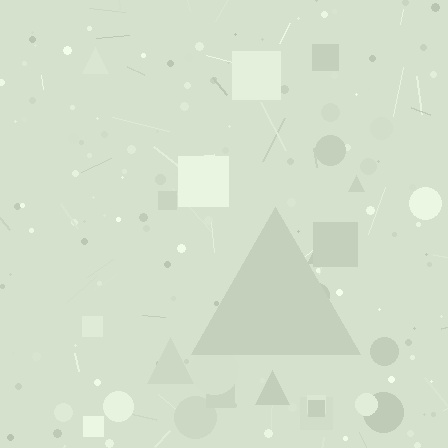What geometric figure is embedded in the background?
A triangle is embedded in the background.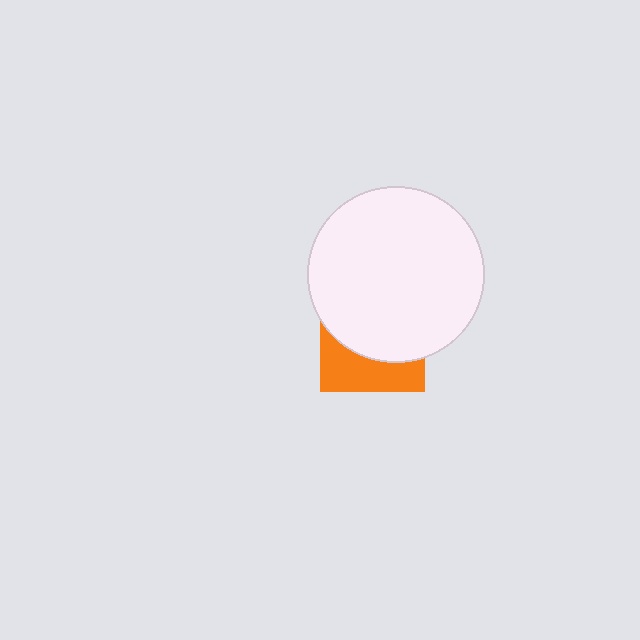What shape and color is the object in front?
The object in front is a white circle.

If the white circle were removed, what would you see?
You would see the complete orange square.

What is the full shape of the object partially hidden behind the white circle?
The partially hidden object is an orange square.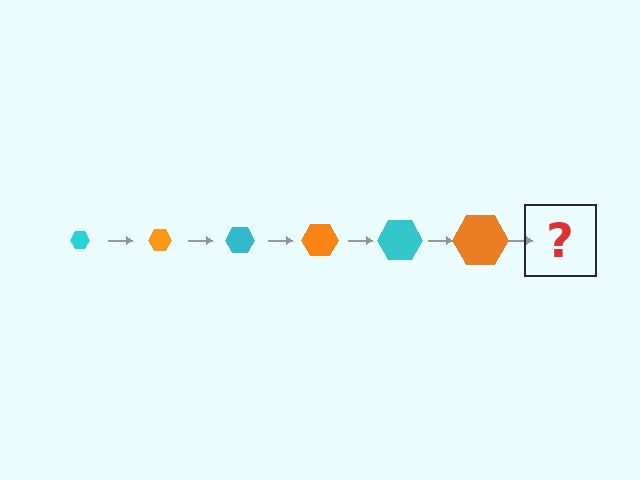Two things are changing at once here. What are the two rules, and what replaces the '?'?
The two rules are that the hexagon grows larger each step and the color cycles through cyan and orange. The '?' should be a cyan hexagon, larger than the previous one.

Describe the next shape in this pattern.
It should be a cyan hexagon, larger than the previous one.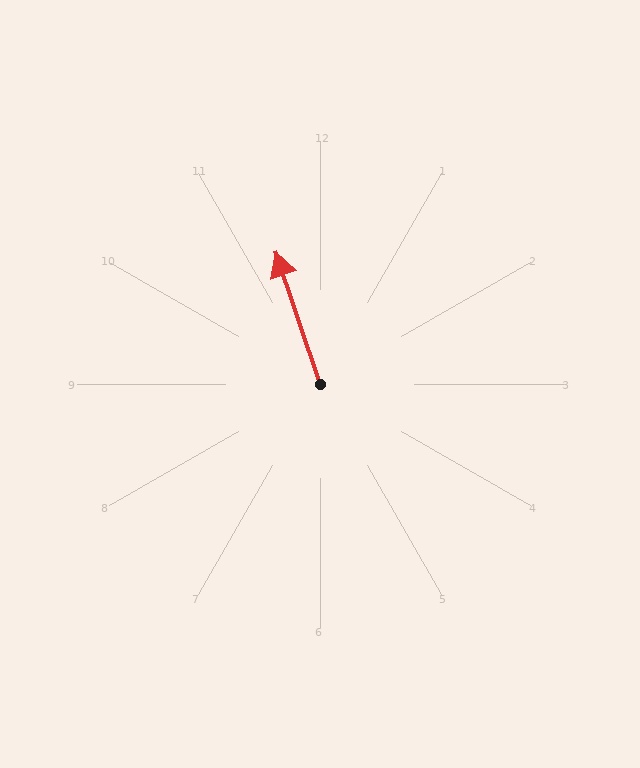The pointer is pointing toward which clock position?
Roughly 11 o'clock.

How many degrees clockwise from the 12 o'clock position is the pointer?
Approximately 341 degrees.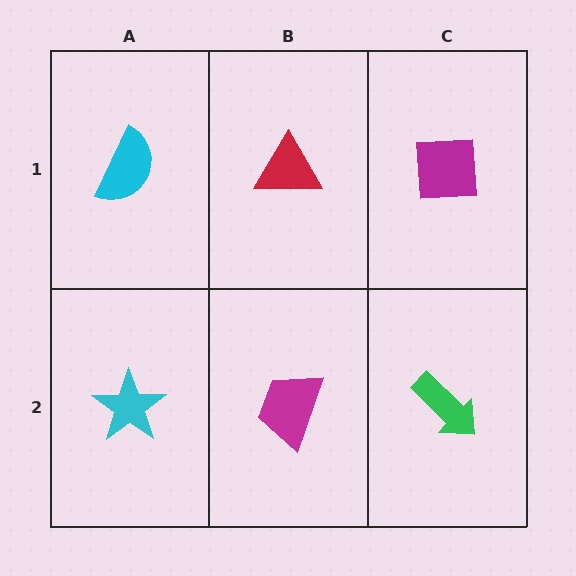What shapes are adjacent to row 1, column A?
A cyan star (row 2, column A), a red triangle (row 1, column B).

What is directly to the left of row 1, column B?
A cyan semicircle.